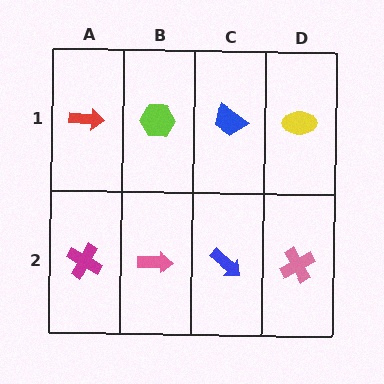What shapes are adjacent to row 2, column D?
A yellow ellipse (row 1, column D), a blue arrow (row 2, column C).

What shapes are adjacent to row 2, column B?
A lime hexagon (row 1, column B), a magenta cross (row 2, column A), a blue arrow (row 2, column C).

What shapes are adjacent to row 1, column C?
A blue arrow (row 2, column C), a lime hexagon (row 1, column B), a yellow ellipse (row 1, column D).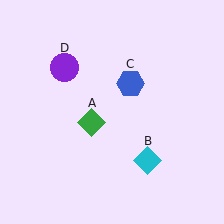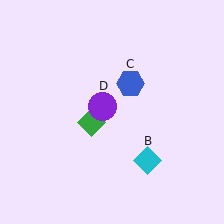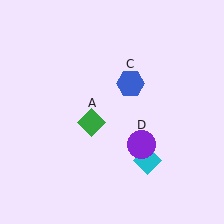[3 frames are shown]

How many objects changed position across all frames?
1 object changed position: purple circle (object D).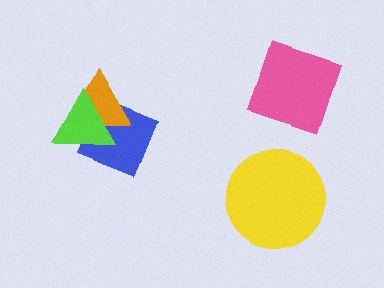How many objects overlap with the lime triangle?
2 objects overlap with the lime triangle.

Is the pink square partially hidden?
No, no other shape covers it.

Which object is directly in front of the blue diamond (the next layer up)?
The orange triangle is directly in front of the blue diamond.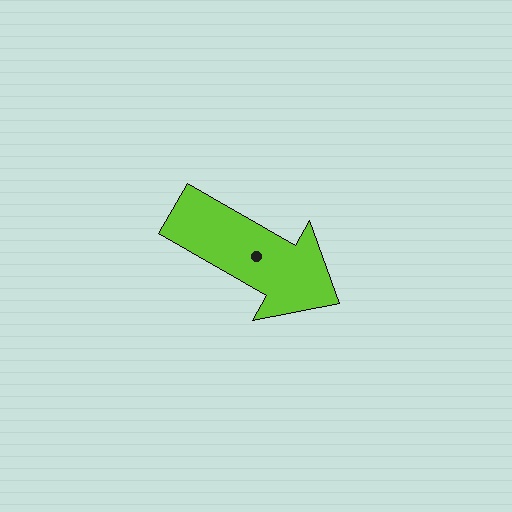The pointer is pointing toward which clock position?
Roughly 4 o'clock.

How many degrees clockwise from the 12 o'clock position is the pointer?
Approximately 120 degrees.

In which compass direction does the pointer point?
Southeast.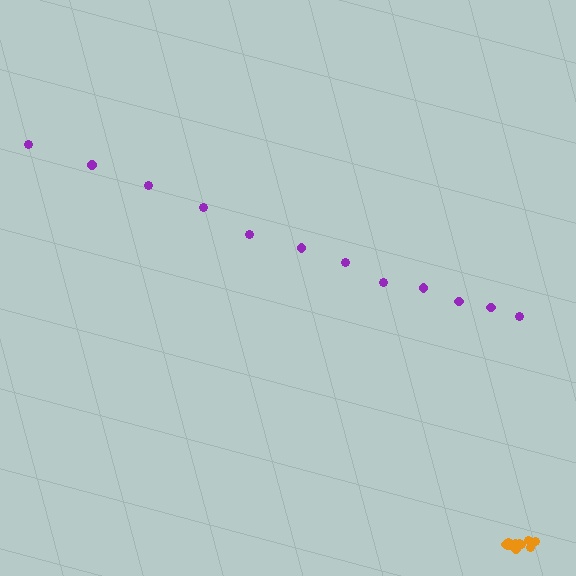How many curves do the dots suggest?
There are 2 distinct paths.